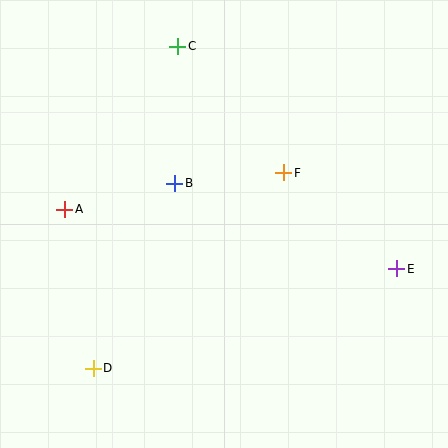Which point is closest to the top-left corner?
Point C is closest to the top-left corner.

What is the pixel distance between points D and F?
The distance between D and F is 273 pixels.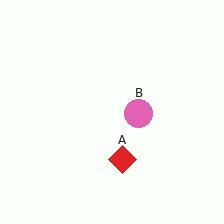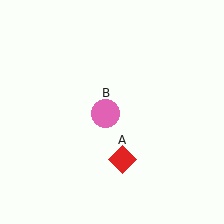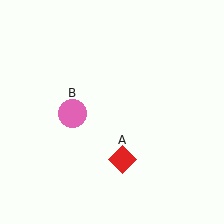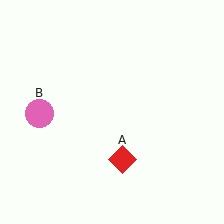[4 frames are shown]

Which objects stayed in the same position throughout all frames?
Red diamond (object A) remained stationary.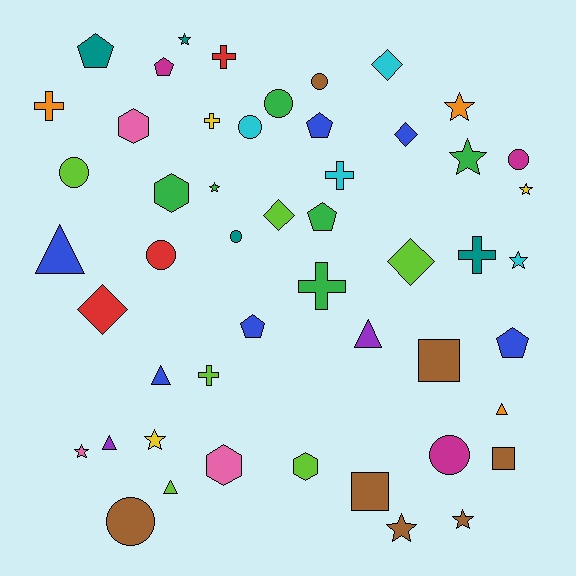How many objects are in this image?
There are 50 objects.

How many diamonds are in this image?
There are 5 diamonds.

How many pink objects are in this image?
There are 3 pink objects.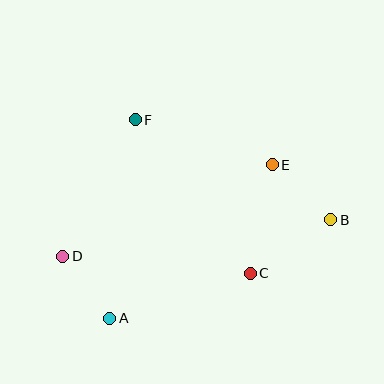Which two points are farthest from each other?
Points B and D are farthest from each other.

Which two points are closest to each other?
Points A and D are closest to each other.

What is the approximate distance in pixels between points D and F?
The distance between D and F is approximately 154 pixels.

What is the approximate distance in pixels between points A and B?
The distance between A and B is approximately 242 pixels.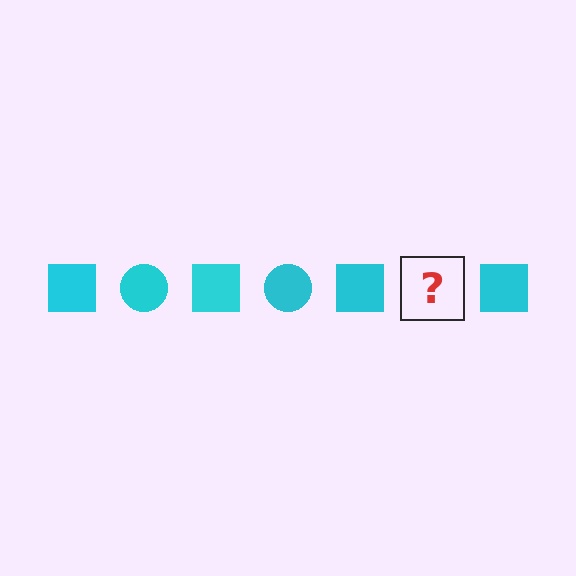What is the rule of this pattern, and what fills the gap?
The rule is that the pattern cycles through square, circle shapes in cyan. The gap should be filled with a cyan circle.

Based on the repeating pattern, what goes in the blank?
The blank should be a cyan circle.